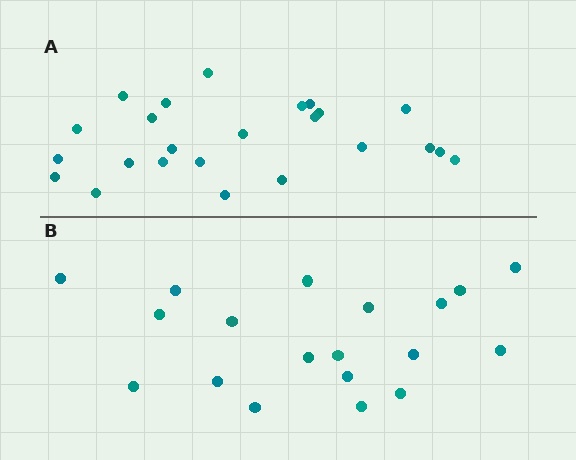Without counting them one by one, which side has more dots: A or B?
Region A (the top region) has more dots.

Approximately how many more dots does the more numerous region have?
Region A has about 5 more dots than region B.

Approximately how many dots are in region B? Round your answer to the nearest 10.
About 20 dots. (The exact count is 19, which rounds to 20.)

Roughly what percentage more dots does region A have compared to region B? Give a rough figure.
About 25% more.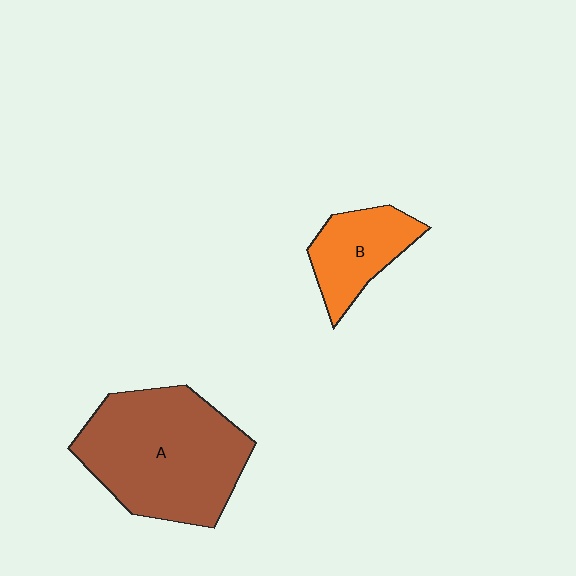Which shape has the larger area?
Shape A (brown).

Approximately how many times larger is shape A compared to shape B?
Approximately 2.4 times.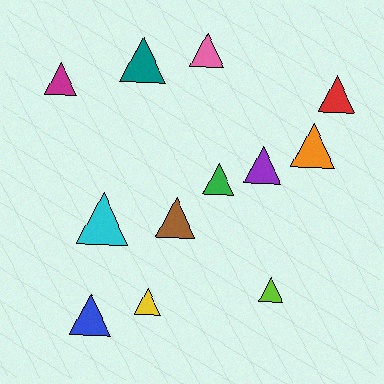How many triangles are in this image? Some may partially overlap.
There are 12 triangles.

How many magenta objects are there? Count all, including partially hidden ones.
There is 1 magenta object.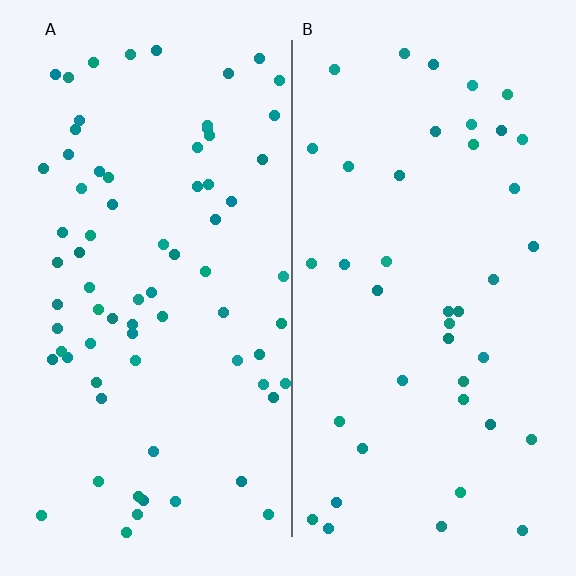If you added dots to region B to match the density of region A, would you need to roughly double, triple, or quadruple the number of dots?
Approximately double.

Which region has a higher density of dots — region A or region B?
A (the left).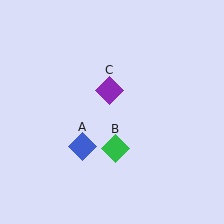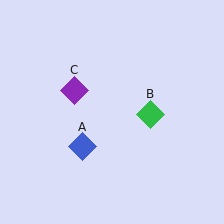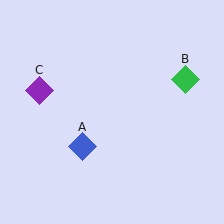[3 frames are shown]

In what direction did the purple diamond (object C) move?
The purple diamond (object C) moved left.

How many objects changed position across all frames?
2 objects changed position: green diamond (object B), purple diamond (object C).